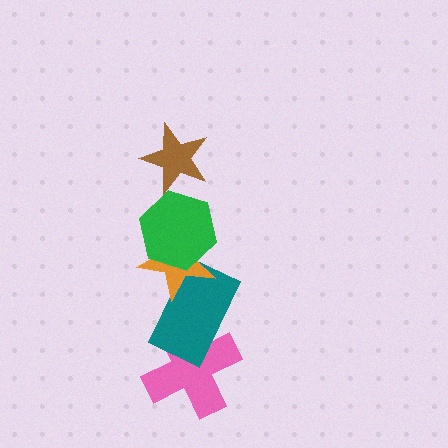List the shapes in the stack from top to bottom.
From top to bottom: the brown star, the green hexagon, the orange star, the teal rectangle, the pink cross.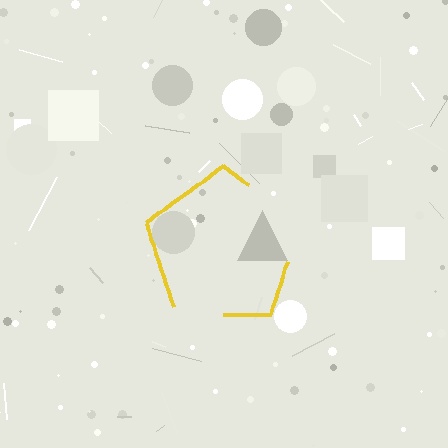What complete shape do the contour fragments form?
The contour fragments form a pentagon.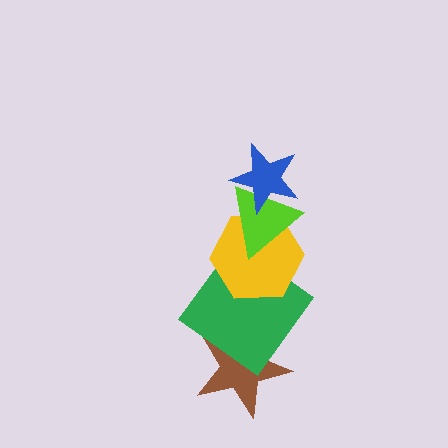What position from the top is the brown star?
The brown star is 5th from the top.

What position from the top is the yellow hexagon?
The yellow hexagon is 3rd from the top.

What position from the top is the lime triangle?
The lime triangle is 2nd from the top.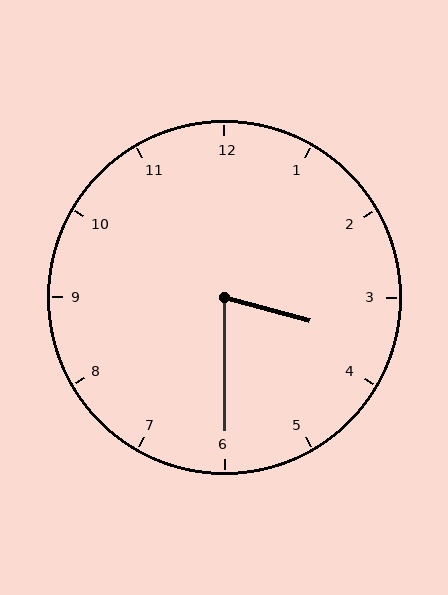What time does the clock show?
3:30.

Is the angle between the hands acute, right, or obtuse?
It is acute.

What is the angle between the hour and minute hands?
Approximately 75 degrees.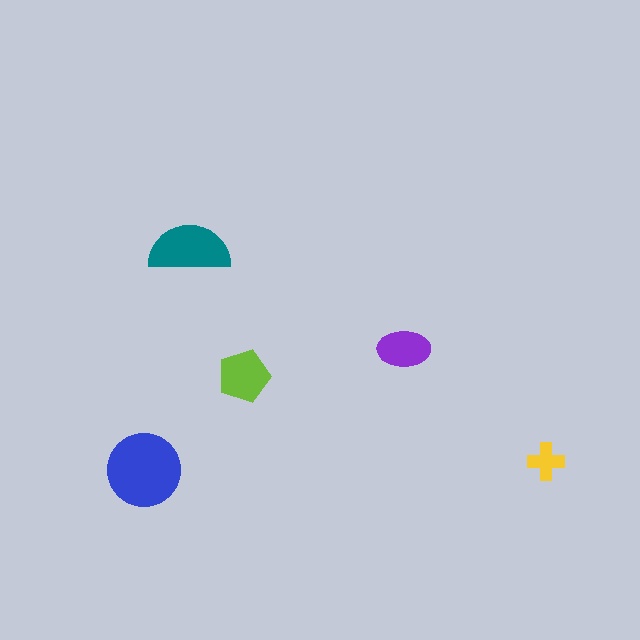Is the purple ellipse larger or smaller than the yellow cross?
Larger.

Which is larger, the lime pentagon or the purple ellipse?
The lime pentagon.